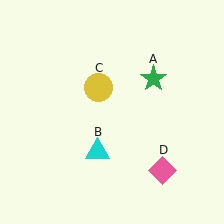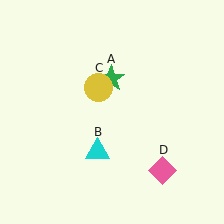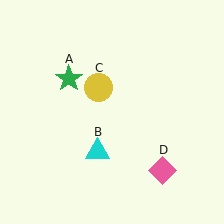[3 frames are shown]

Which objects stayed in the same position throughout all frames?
Cyan triangle (object B) and yellow circle (object C) and pink diamond (object D) remained stationary.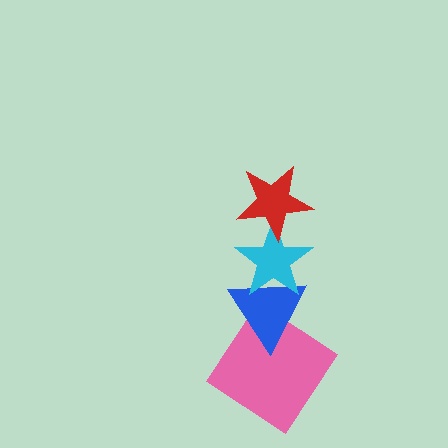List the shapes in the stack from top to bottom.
From top to bottom: the red star, the cyan star, the blue triangle, the pink diamond.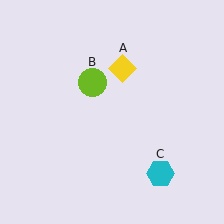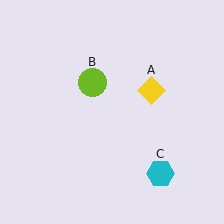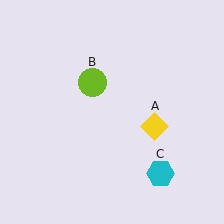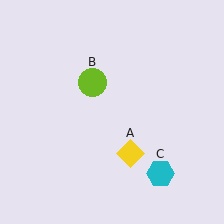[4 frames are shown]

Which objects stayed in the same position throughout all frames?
Lime circle (object B) and cyan hexagon (object C) remained stationary.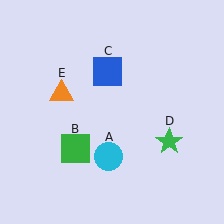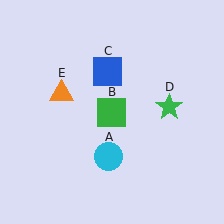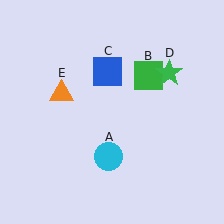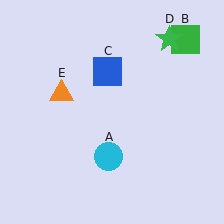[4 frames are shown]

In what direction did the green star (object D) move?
The green star (object D) moved up.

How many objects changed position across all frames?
2 objects changed position: green square (object B), green star (object D).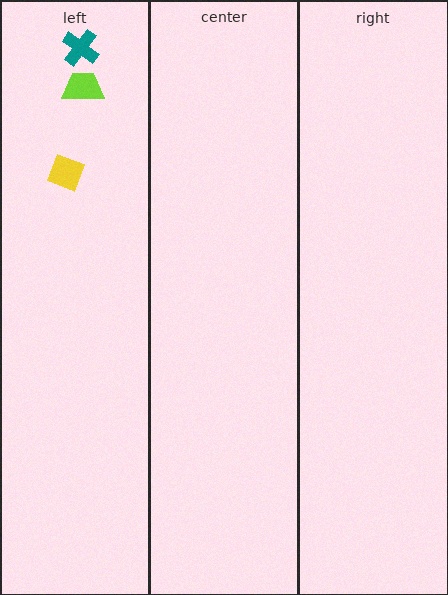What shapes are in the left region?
The yellow diamond, the teal cross, the lime trapezoid.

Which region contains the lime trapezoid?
The left region.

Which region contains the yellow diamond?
The left region.